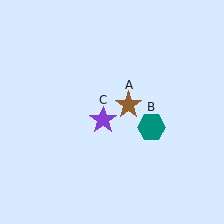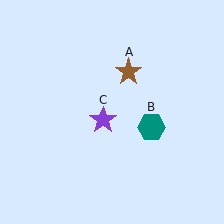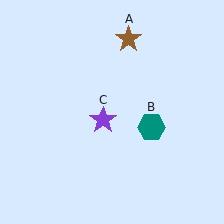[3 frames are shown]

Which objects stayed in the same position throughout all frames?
Teal hexagon (object B) and purple star (object C) remained stationary.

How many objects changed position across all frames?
1 object changed position: brown star (object A).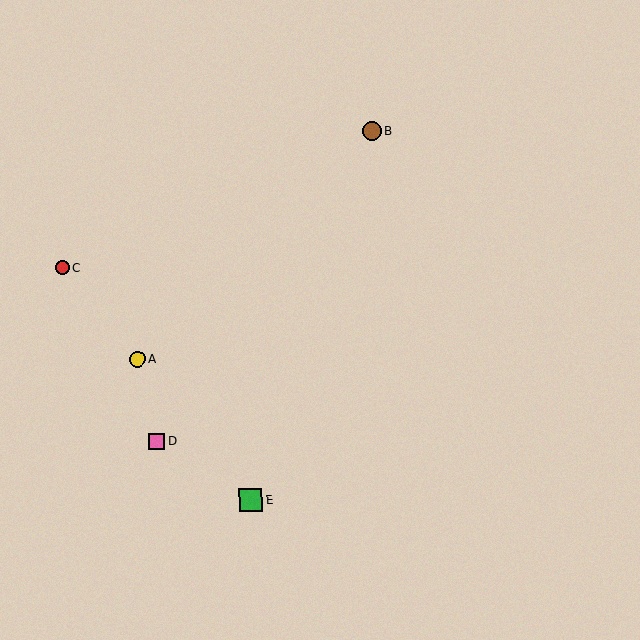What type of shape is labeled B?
Shape B is a brown circle.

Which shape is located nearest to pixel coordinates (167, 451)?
The pink square (labeled D) at (157, 442) is nearest to that location.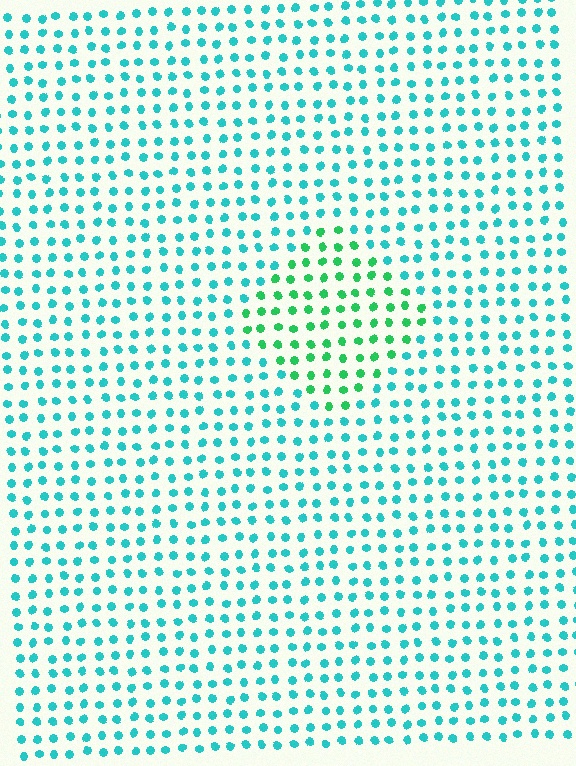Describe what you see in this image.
The image is filled with small cyan elements in a uniform arrangement. A diamond-shaped region is visible where the elements are tinted to a slightly different hue, forming a subtle color boundary.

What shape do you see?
I see a diamond.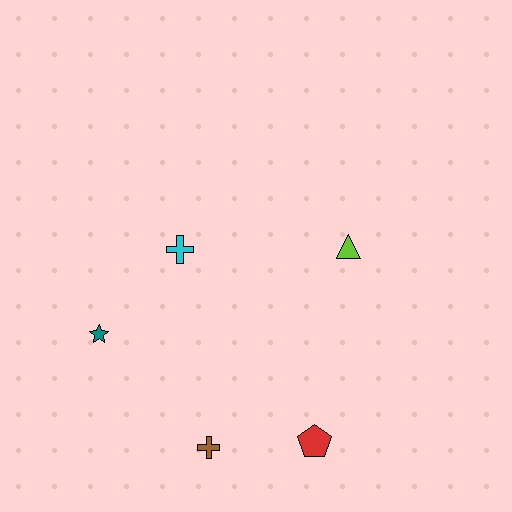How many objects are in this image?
There are 5 objects.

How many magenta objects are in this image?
There are no magenta objects.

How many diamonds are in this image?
There are no diamonds.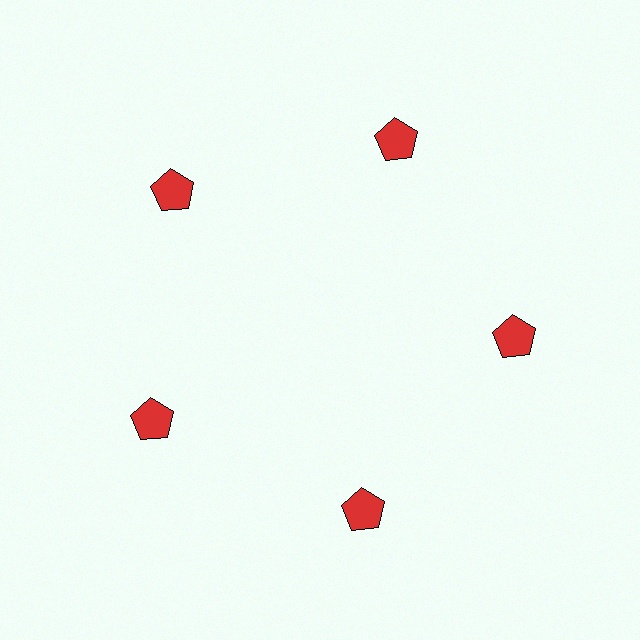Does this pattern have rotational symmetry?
Yes, this pattern has 5-fold rotational symmetry. It looks the same after rotating 72 degrees around the center.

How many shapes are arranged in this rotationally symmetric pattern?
There are 5 shapes, arranged in 5 groups of 1.